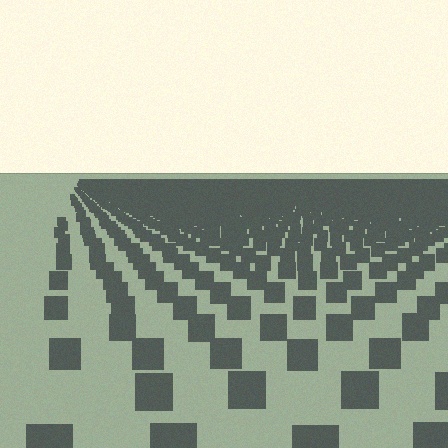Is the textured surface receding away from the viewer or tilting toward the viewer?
The surface is receding away from the viewer. Texture elements get smaller and denser toward the top.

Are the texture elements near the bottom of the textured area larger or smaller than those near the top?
Larger. Near the bottom, elements are closer to the viewer and appear at a bigger on-screen size.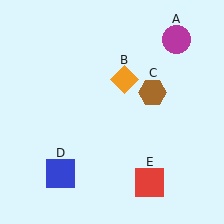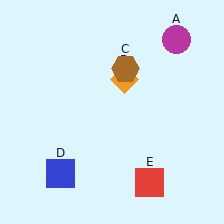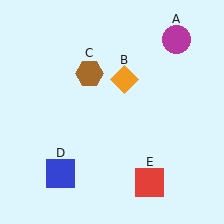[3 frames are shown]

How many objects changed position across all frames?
1 object changed position: brown hexagon (object C).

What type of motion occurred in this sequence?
The brown hexagon (object C) rotated counterclockwise around the center of the scene.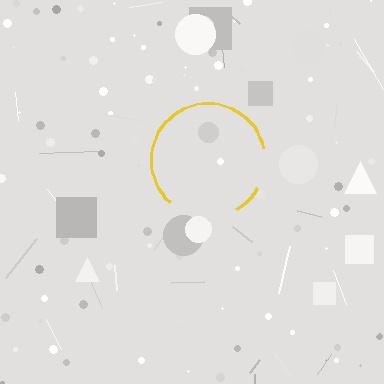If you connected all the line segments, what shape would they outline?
They would outline a circle.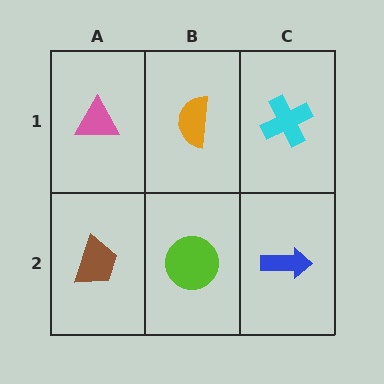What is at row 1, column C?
A cyan cross.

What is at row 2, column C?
A blue arrow.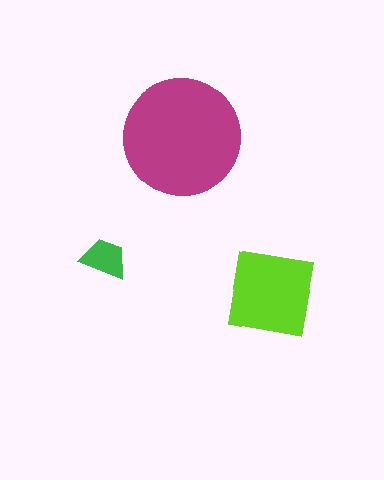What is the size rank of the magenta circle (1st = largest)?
1st.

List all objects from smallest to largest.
The green trapezoid, the lime square, the magenta circle.